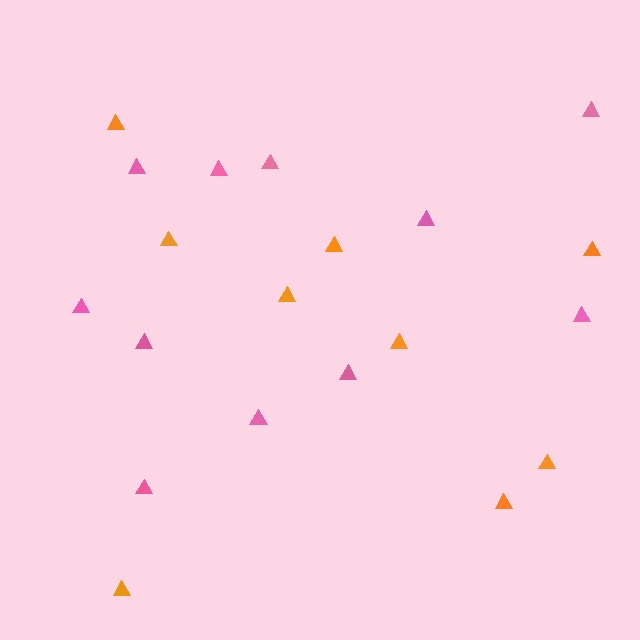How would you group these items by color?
There are 2 groups: one group of orange triangles (9) and one group of pink triangles (11).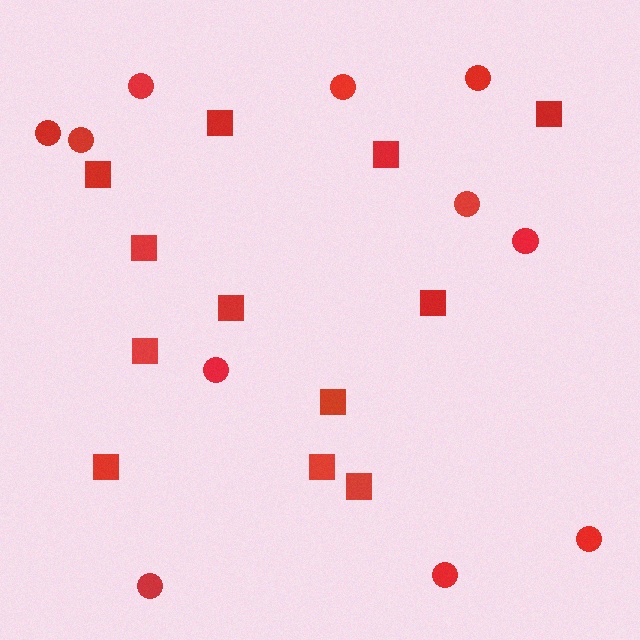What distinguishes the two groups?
There are 2 groups: one group of circles (11) and one group of squares (12).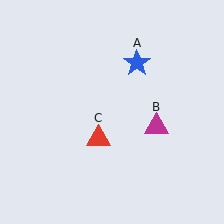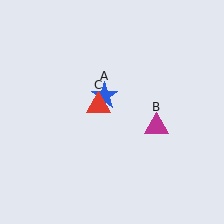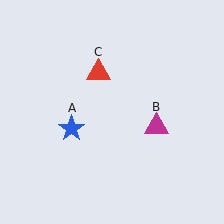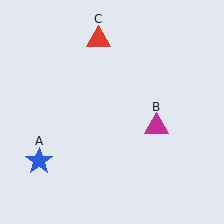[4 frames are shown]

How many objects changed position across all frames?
2 objects changed position: blue star (object A), red triangle (object C).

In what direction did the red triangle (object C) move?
The red triangle (object C) moved up.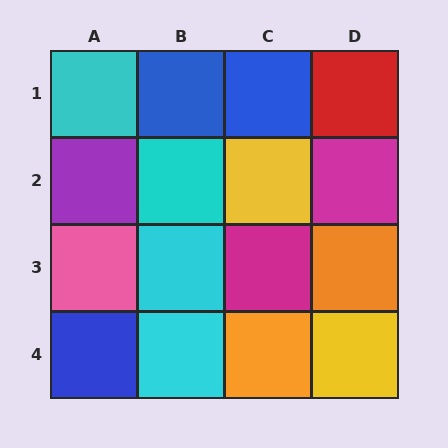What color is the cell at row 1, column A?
Cyan.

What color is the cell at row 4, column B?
Cyan.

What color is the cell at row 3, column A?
Pink.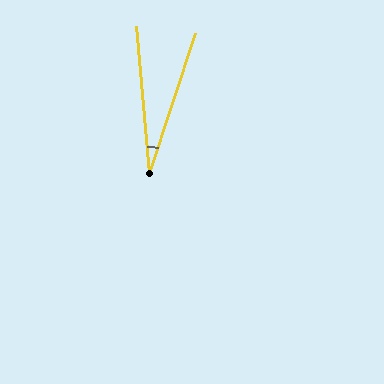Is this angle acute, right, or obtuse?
It is acute.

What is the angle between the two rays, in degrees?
Approximately 23 degrees.